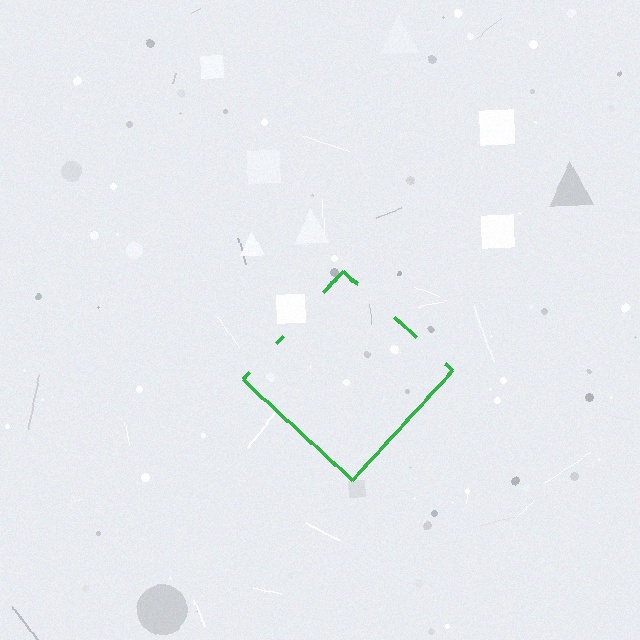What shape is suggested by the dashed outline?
The dashed outline suggests a diamond.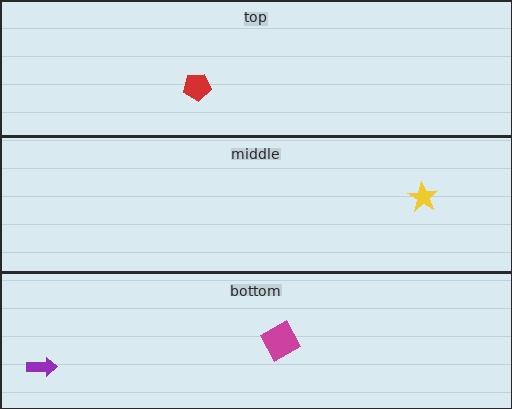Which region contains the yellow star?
The middle region.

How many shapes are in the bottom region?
2.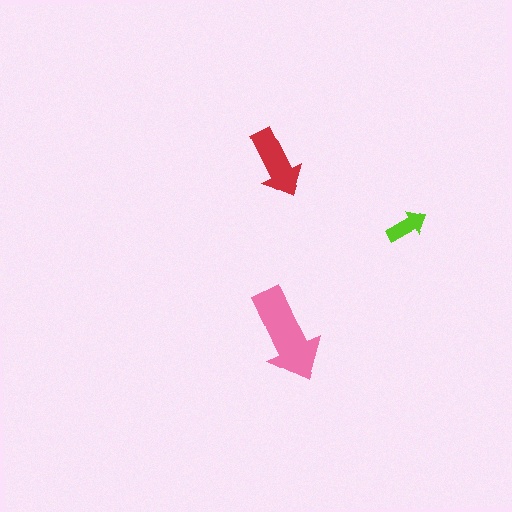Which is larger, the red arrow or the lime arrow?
The red one.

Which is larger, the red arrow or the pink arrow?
The pink one.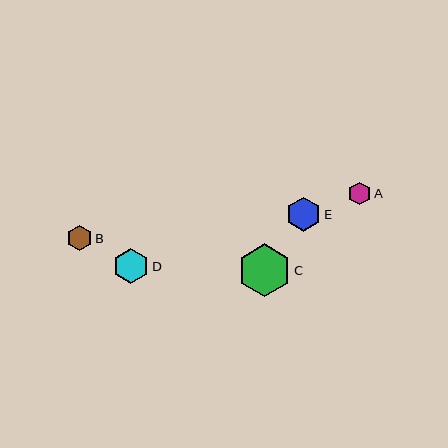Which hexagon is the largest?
Hexagon C is the largest with a size of approximately 53 pixels.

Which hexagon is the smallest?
Hexagon A is the smallest with a size of approximately 23 pixels.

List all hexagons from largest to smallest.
From largest to smallest: C, D, E, B, A.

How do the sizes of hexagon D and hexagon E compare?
Hexagon D and hexagon E are approximately the same size.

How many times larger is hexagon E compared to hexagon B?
Hexagon E is approximately 1.3 times the size of hexagon B.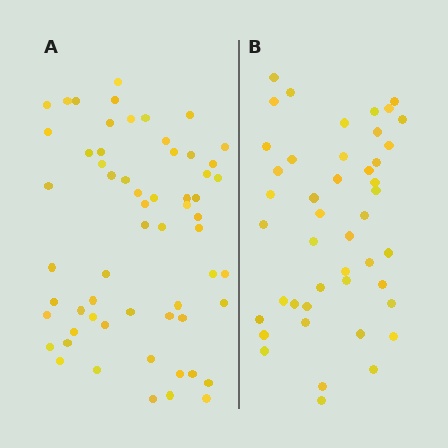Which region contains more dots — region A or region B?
Region A (the left region) has more dots.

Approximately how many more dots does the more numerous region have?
Region A has approximately 15 more dots than region B.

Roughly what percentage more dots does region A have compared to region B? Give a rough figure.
About 35% more.